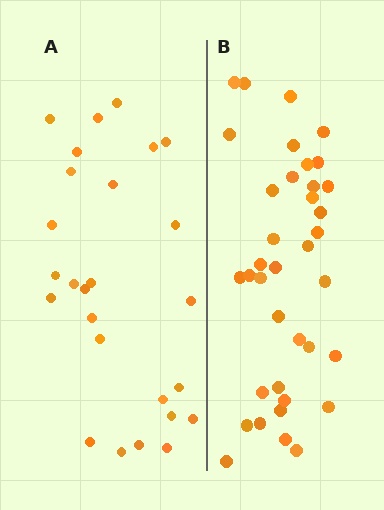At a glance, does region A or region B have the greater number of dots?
Region B (the right region) has more dots.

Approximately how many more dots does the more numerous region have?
Region B has roughly 12 or so more dots than region A.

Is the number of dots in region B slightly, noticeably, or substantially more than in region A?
Region B has noticeably more, but not dramatically so. The ratio is roughly 1.4 to 1.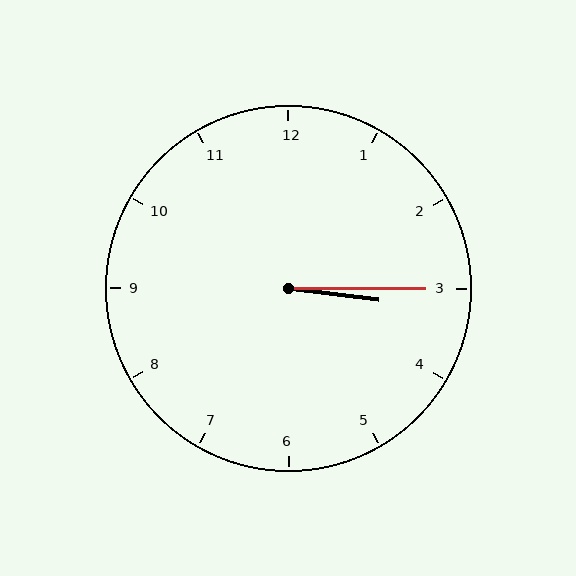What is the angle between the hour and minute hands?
Approximately 8 degrees.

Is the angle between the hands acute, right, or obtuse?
It is acute.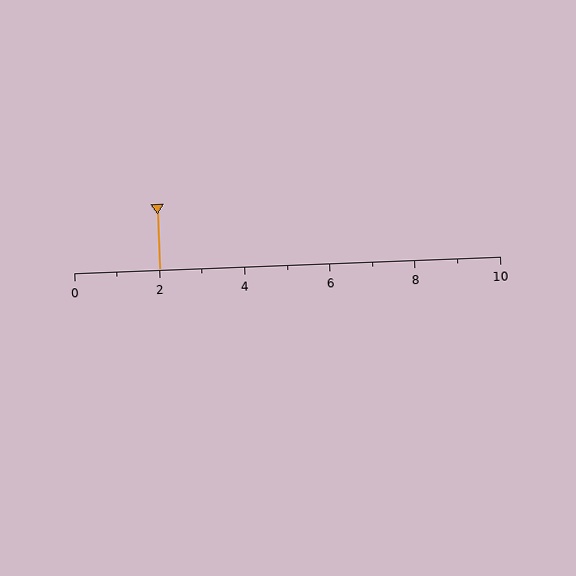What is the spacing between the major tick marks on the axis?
The major ticks are spaced 2 apart.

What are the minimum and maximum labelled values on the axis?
The axis runs from 0 to 10.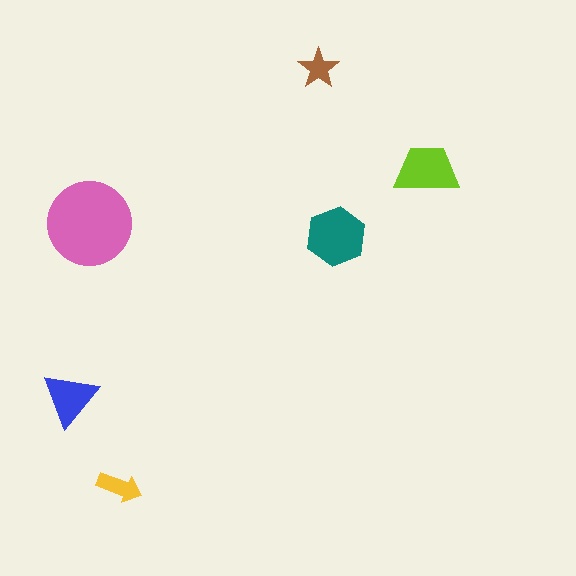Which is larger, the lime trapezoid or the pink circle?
The pink circle.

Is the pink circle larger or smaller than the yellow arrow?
Larger.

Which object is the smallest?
The brown star.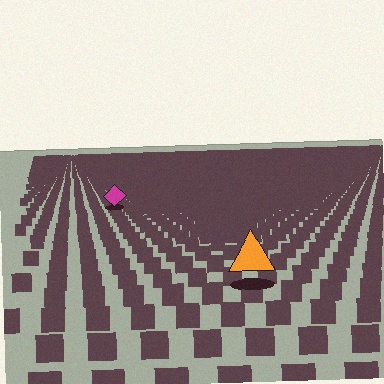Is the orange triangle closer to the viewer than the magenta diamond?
Yes. The orange triangle is closer — you can tell from the texture gradient: the ground texture is coarser near it.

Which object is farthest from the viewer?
The magenta diamond is farthest from the viewer. It appears smaller and the ground texture around it is denser.